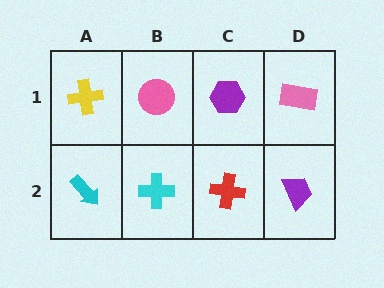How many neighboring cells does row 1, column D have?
2.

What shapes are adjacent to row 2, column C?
A purple hexagon (row 1, column C), a cyan cross (row 2, column B), a purple trapezoid (row 2, column D).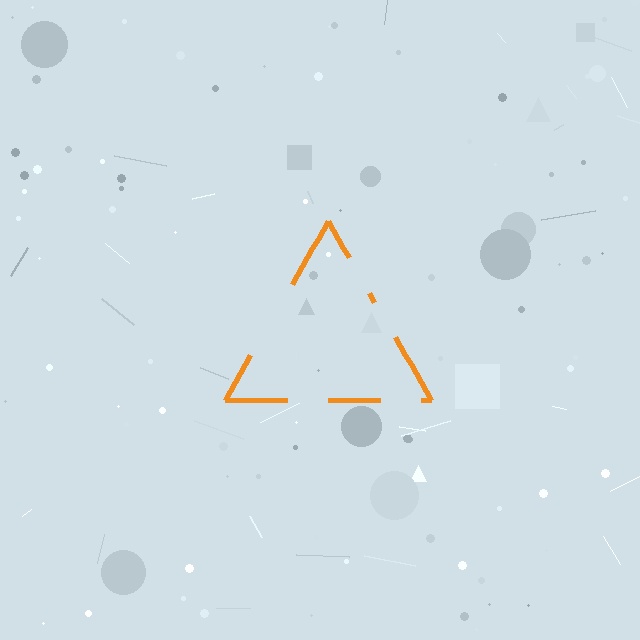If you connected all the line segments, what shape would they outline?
They would outline a triangle.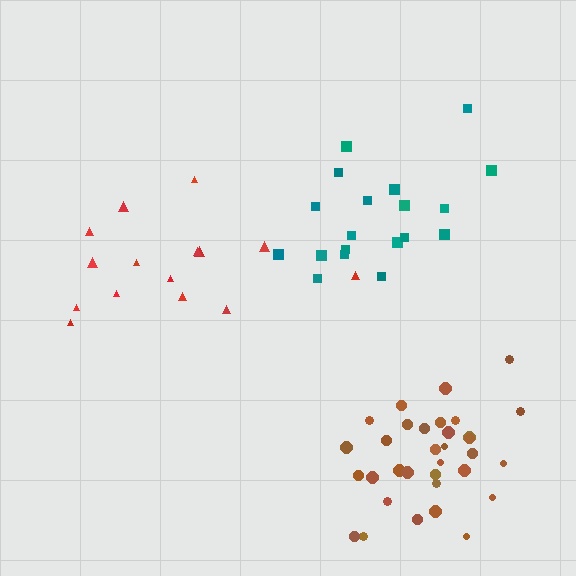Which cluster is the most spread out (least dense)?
Red.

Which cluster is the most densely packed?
Brown.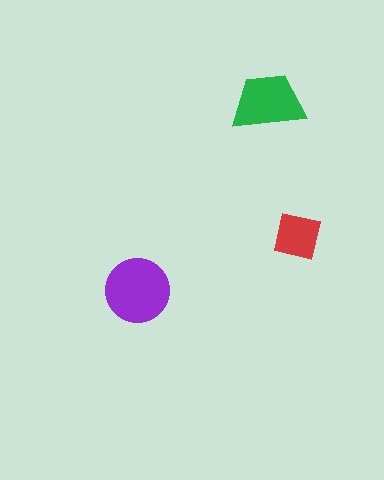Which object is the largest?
The purple circle.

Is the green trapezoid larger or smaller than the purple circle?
Smaller.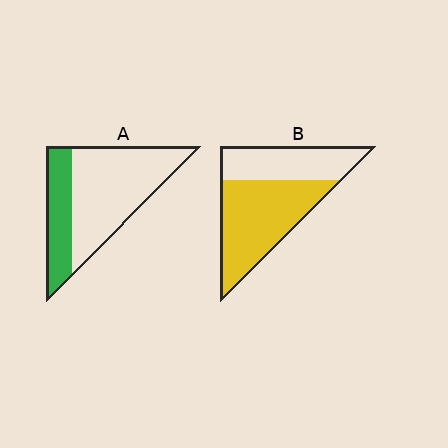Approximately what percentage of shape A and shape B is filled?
A is approximately 30% and B is approximately 60%.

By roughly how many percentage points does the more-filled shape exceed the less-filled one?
By roughly 30 percentage points (B over A).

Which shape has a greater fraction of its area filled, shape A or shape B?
Shape B.